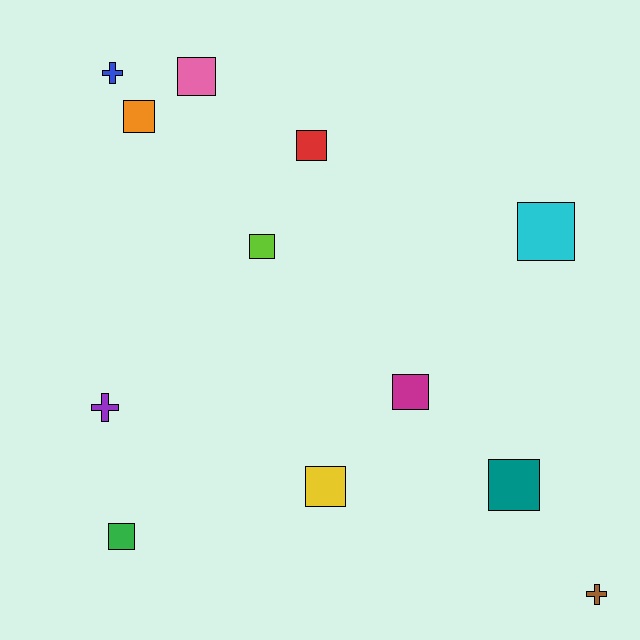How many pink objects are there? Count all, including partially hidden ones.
There is 1 pink object.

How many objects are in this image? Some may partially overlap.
There are 12 objects.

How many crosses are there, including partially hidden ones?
There are 3 crosses.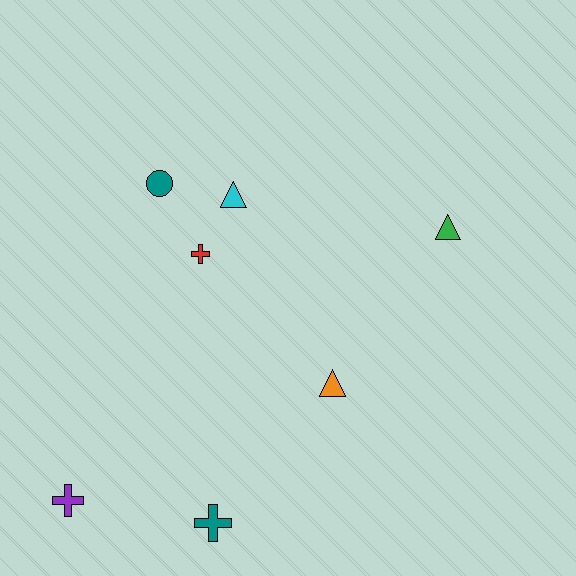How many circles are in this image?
There is 1 circle.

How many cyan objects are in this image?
There is 1 cyan object.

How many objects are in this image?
There are 7 objects.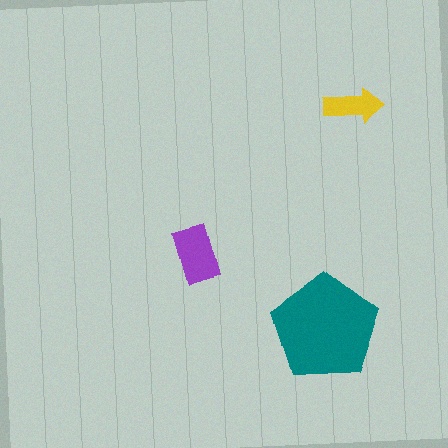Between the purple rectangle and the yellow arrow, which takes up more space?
The purple rectangle.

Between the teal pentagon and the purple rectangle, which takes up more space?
The teal pentagon.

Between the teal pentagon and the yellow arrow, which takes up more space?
The teal pentagon.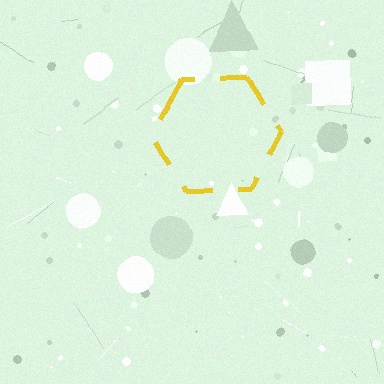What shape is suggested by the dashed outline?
The dashed outline suggests a hexagon.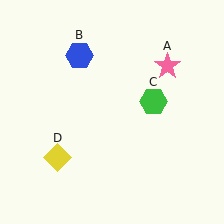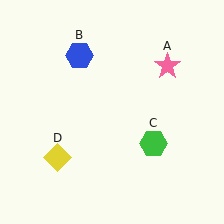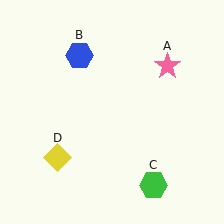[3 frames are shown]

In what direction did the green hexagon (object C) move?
The green hexagon (object C) moved down.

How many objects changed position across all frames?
1 object changed position: green hexagon (object C).